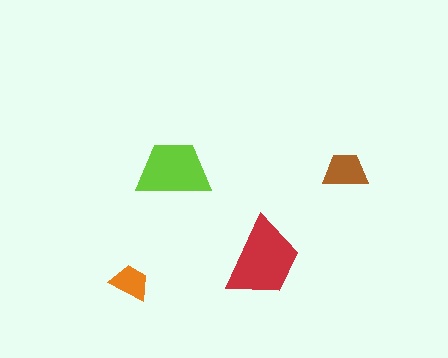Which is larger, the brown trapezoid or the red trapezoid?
The red one.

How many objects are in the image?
There are 4 objects in the image.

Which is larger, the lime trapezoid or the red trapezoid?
The red one.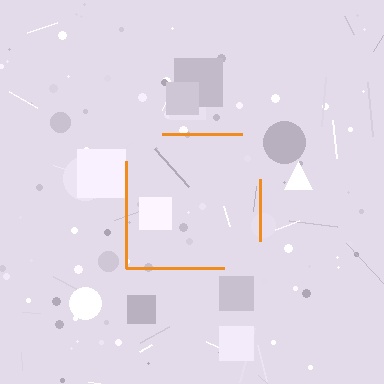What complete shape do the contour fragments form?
The contour fragments form a square.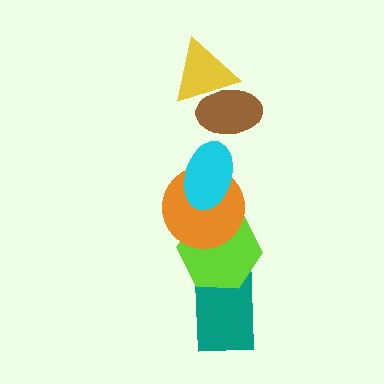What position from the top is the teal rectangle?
The teal rectangle is 6th from the top.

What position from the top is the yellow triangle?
The yellow triangle is 1st from the top.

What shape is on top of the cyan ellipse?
The brown ellipse is on top of the cyan ellipse.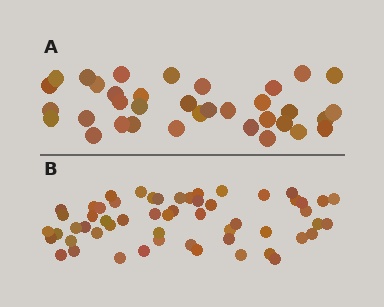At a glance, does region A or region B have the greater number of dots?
Region B (the bottom region) has more dots.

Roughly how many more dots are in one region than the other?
Region B has approximately 20 more dots than region A.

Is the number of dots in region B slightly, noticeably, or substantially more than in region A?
Region B has substantially more. The ratio is roughly 1.6 to 1.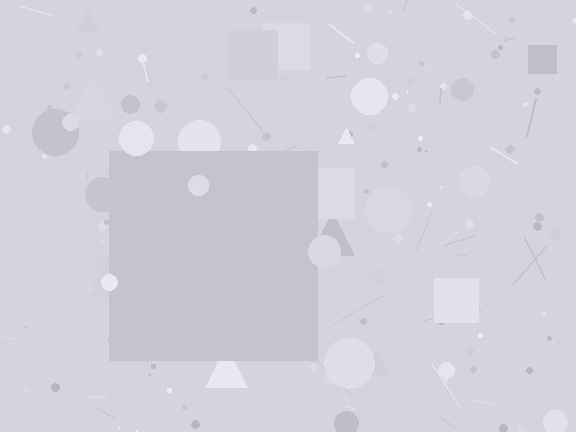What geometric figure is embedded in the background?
A square is embedded in the background.